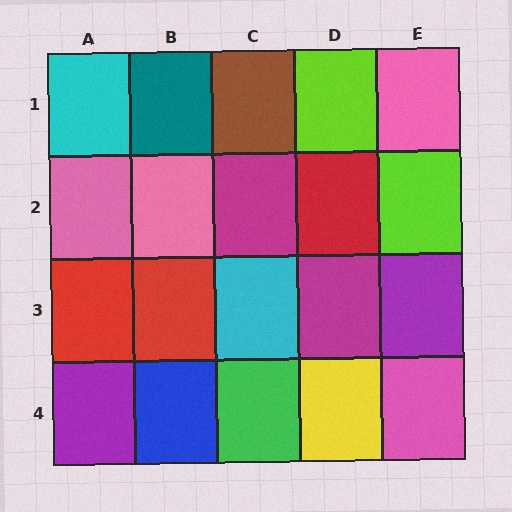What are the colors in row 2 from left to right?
Pink, pink, magenta, red, lime.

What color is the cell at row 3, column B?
Red.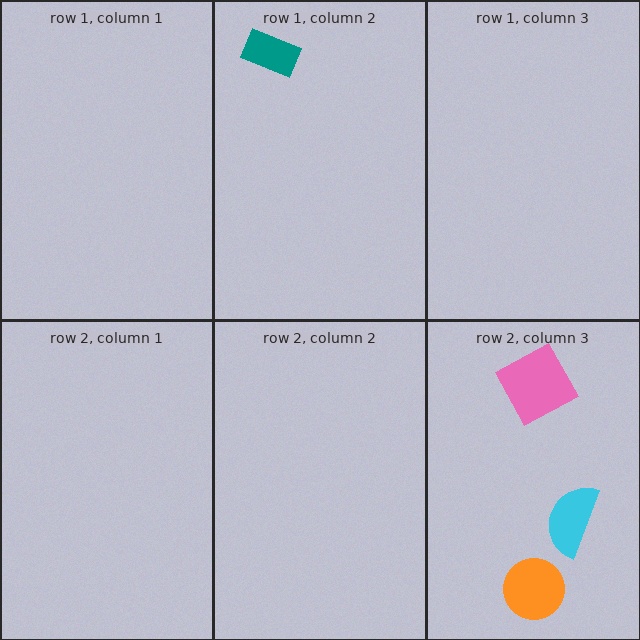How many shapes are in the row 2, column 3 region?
3.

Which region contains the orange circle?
The row 2, column 3 region.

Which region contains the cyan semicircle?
The row 2, column 3 region.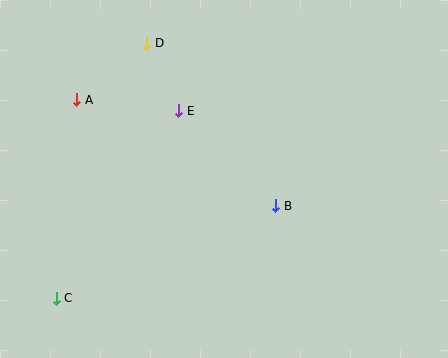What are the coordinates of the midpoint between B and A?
The midpoint between B and A is at (176, 153).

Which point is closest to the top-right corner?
Point B is closest to the top-right corner.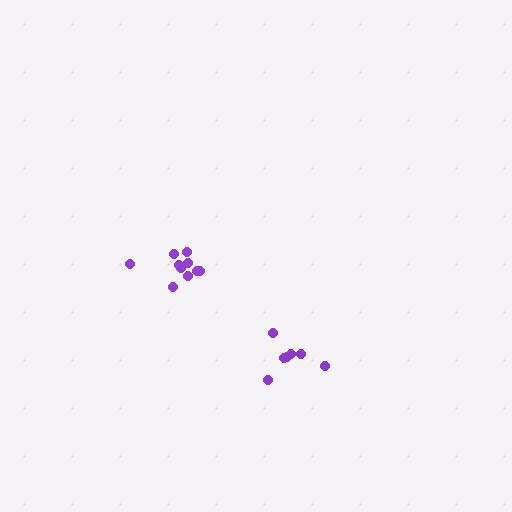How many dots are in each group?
Group 1: 10 dots, Group 2: 7 dots (17 total).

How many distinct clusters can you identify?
There are 2 distinct clusters.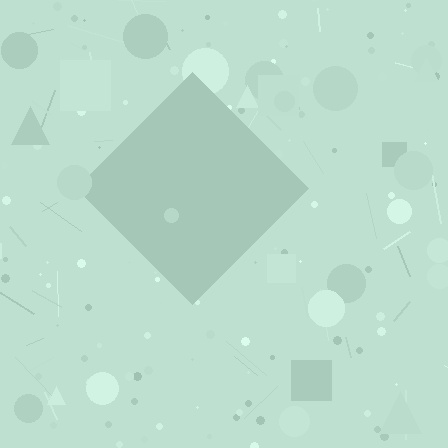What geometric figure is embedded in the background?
A diamond is embedded in the background.